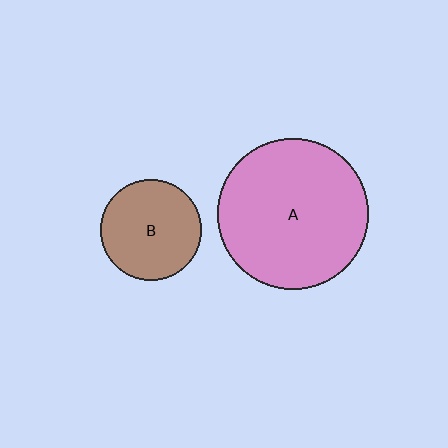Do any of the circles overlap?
No, none of the circles overlap.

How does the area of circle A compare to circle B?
Approximately 2.3 times.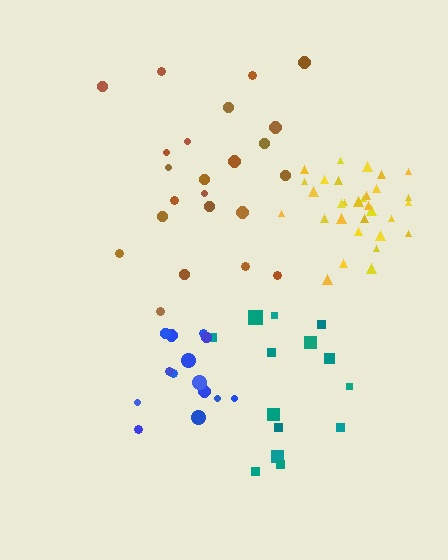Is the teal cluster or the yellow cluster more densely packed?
Yellow.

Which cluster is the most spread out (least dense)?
Teal.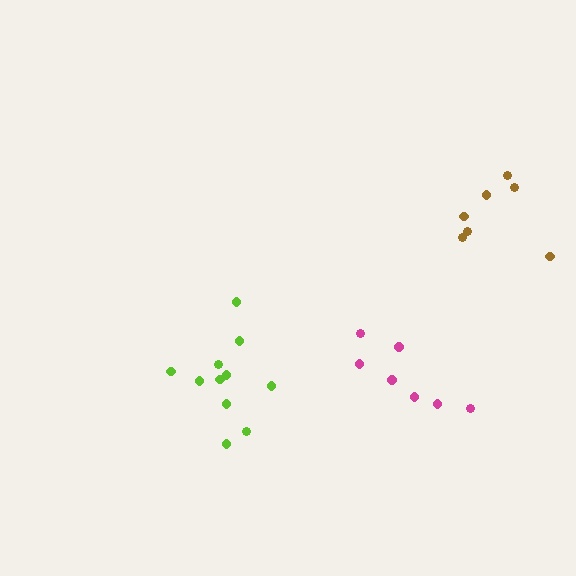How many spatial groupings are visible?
There are 3 spatial groupings.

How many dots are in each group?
Group 1: 7 dots, Group 2: 7 dots, Group 3: 11 dots (25 total).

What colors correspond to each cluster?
The clusters are colored: magenta, brown, lime.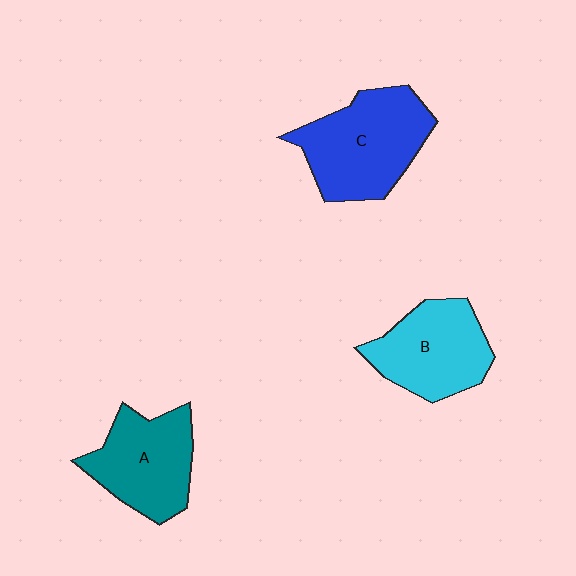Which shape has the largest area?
Shape C (blue).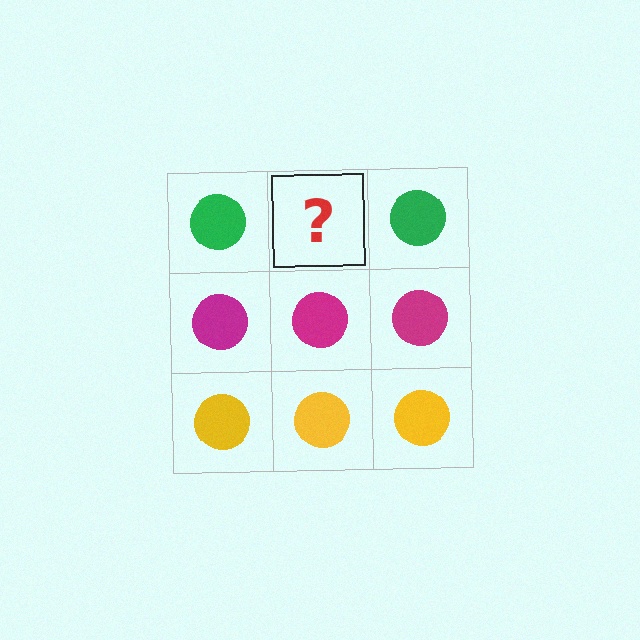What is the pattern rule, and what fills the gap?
The rule is that each row has a consistent color. The gap should be filled with a green circle.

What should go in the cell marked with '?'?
The missing cell should contain a green circle.